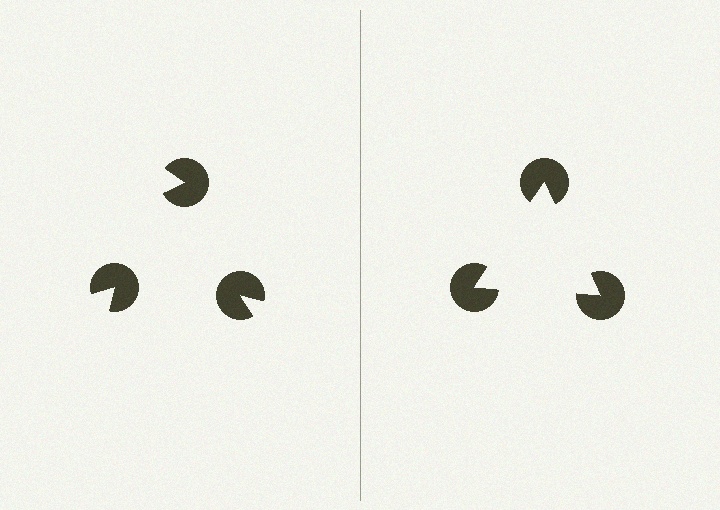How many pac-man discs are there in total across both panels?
6 — 3 on each side.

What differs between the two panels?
The pac-man discs are positioned identically on both sides; only the wedge orientations differ. On the right they align to a triangle; on the left they are misaligned.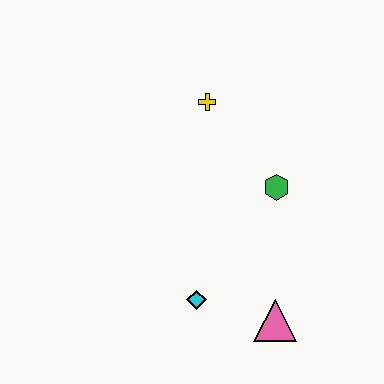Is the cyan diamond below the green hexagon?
Yes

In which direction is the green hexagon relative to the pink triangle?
The green hexagon is above the pink triangle.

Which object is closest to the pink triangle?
The cyan diamond is closest to the pink triangle.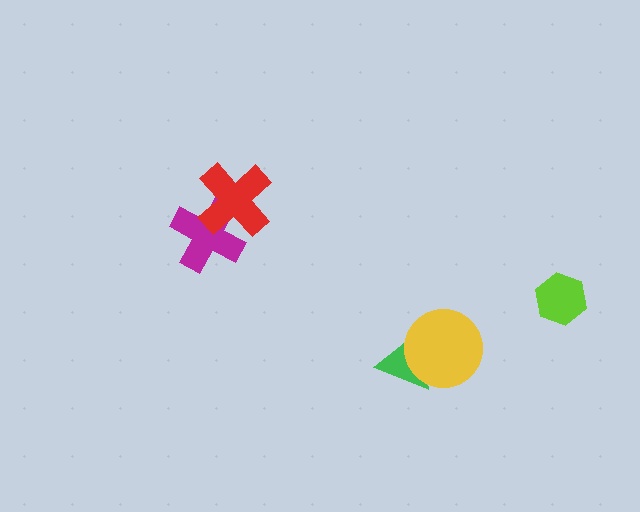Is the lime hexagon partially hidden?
No, no other shape covers it.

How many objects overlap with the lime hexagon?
0 objects overlap with the lime hexagon.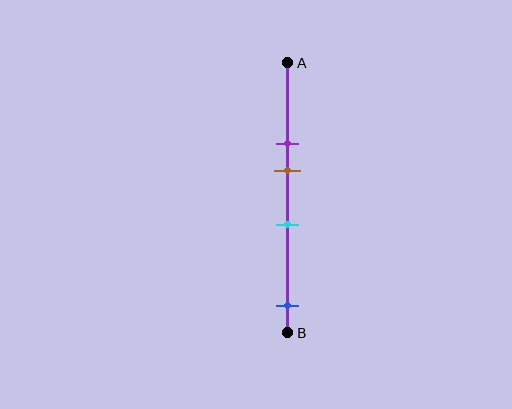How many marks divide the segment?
There are 4 marks dividing the segment.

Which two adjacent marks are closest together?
The purple and brown marks are the closest adjacent pair.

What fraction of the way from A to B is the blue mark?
The blue mark is approximately 90% (0.9) of the way from A to B.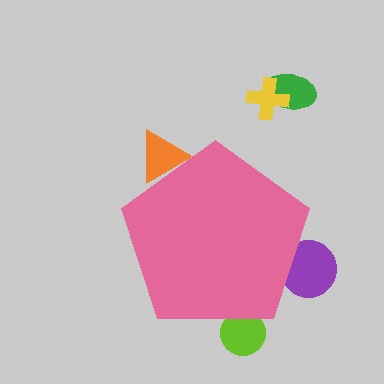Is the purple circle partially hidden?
Yes, the purple circle is partially hidden behind the pink pentagon.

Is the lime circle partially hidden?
Yes, the lime circle is partially hidden behind the pink pentagon.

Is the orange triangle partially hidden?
Yes, the orange triangle is partially hidden behind the pink pentagon.